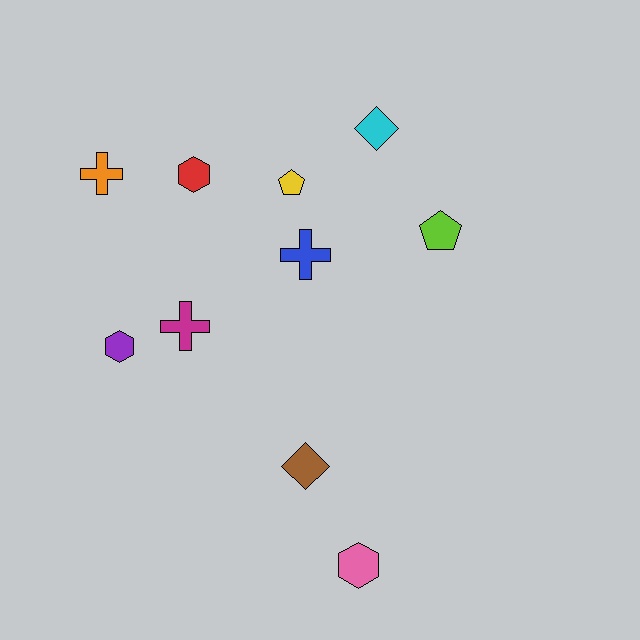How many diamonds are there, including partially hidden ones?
There are 2 diamonds.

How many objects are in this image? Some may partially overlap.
There are 10 objects.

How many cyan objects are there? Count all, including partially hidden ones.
There is 1 cyan object.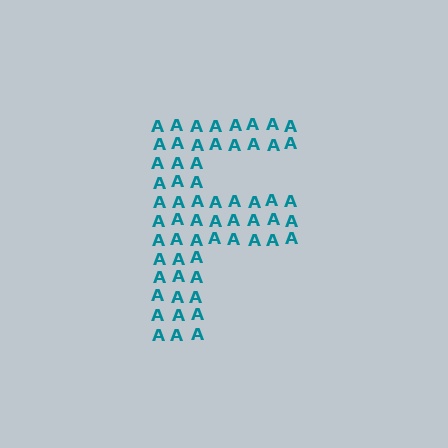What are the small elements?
The small elements are letter A's.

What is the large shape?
The large shape is the letter F.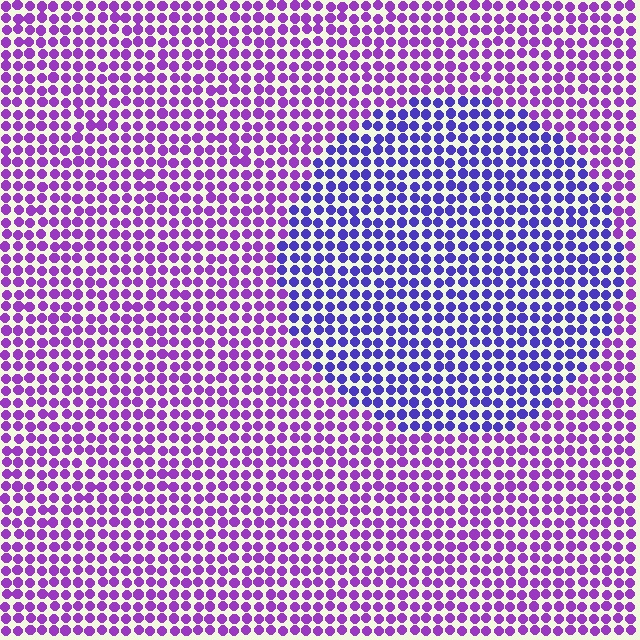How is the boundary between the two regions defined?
The boundary is defined purely by a slight shift in hue (about 35 degrees). Spacing, size, and orientation are identical on both sides.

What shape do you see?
I see a circle.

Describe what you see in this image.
The image is filled with small purple elements in a uniform arrangement. A circle-shaped region is visible where the elements are tinted to a slightly different hue, forming a subtle color boundary.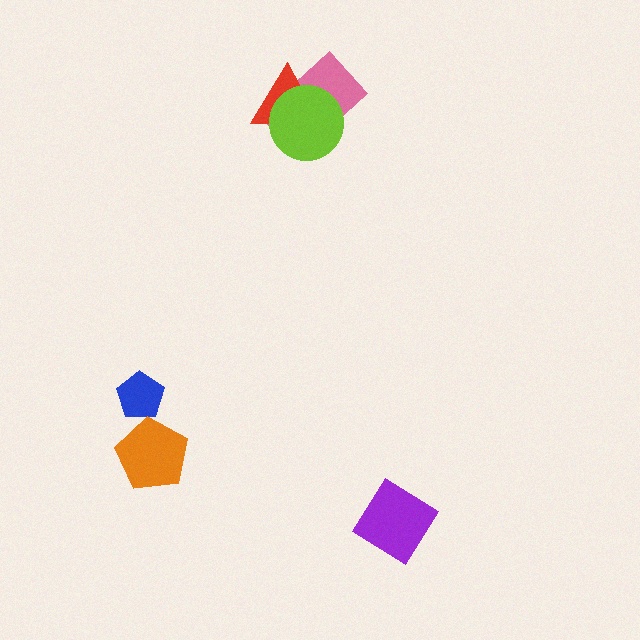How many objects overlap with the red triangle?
2 objects overlap with the red triangle.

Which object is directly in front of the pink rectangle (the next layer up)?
The red triangle is directly in front of the pink rectangle.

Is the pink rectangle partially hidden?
Yes, it is partially covered by another shape.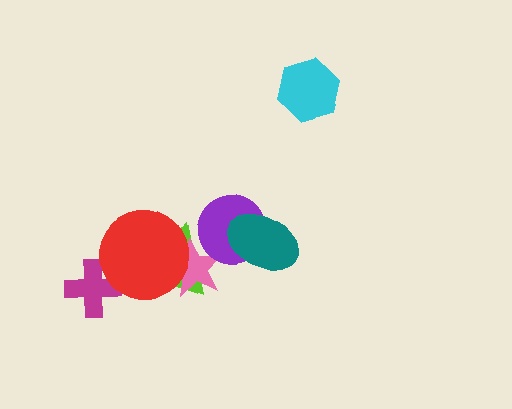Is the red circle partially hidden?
No, no other shape covers it.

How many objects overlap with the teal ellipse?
1 object overlaps with the teal ellipse.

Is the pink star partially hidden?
Yes, it is partially covered by another shape.